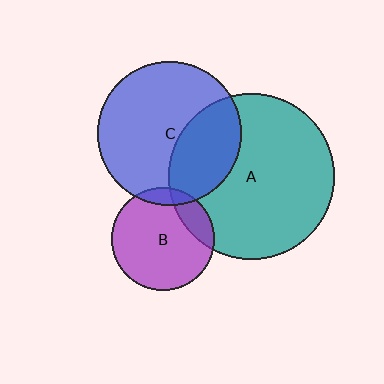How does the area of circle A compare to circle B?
Approximately 2.6 times.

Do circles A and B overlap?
Yes.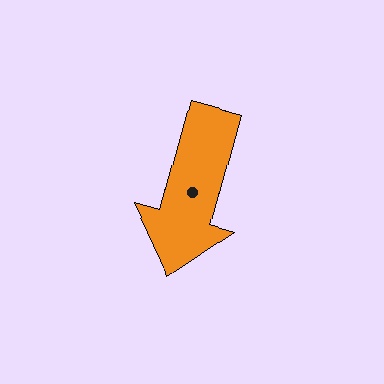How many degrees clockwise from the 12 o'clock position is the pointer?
Approximately 195 degrees.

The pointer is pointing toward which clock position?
Roughly 7 o'clock.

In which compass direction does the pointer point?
South.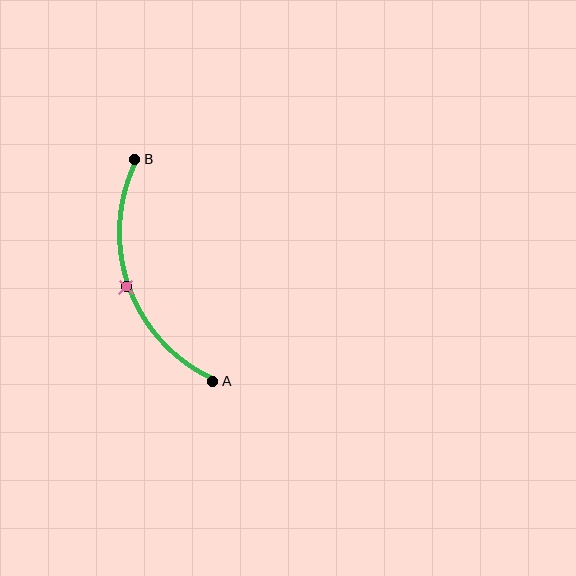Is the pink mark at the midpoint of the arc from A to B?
Yes. The pink mark lies on the arc at equal arc-length from both A and B — it is the arc midpoint.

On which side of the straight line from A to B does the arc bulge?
The arc bulges to the left of the straight line connecting A and B.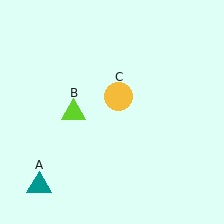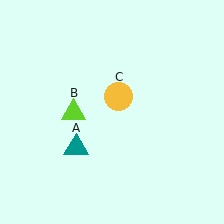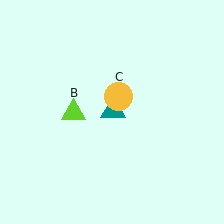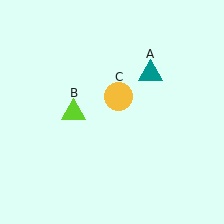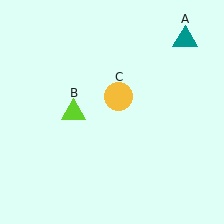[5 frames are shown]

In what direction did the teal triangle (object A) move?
The teal triangle (object A) moved up and to the right.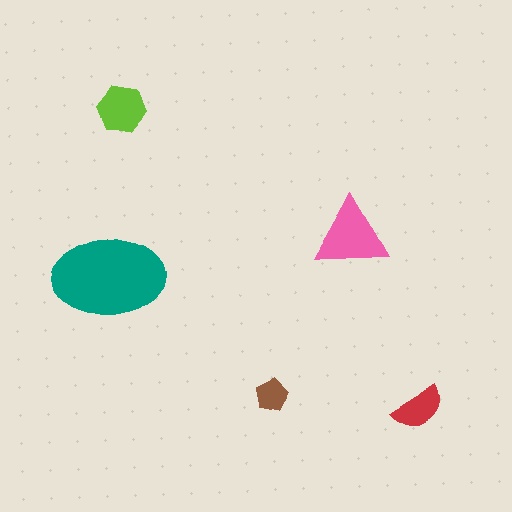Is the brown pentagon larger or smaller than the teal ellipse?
Smaller.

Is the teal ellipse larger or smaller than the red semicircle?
Larger.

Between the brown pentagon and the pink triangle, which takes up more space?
The pink triangle.